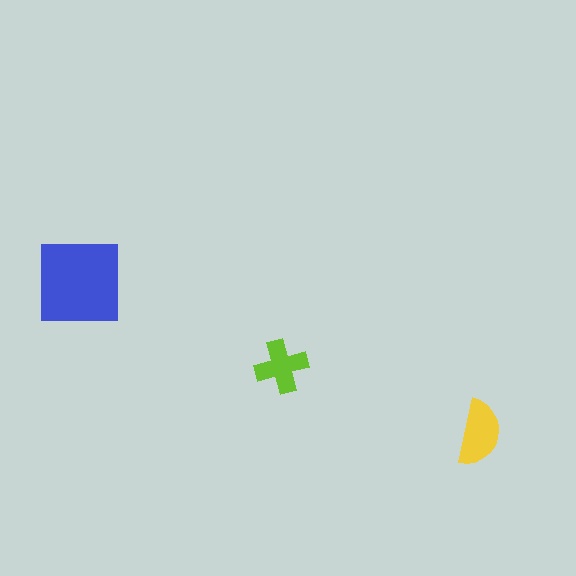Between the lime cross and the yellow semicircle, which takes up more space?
The yellow semicircle.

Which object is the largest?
The blue square.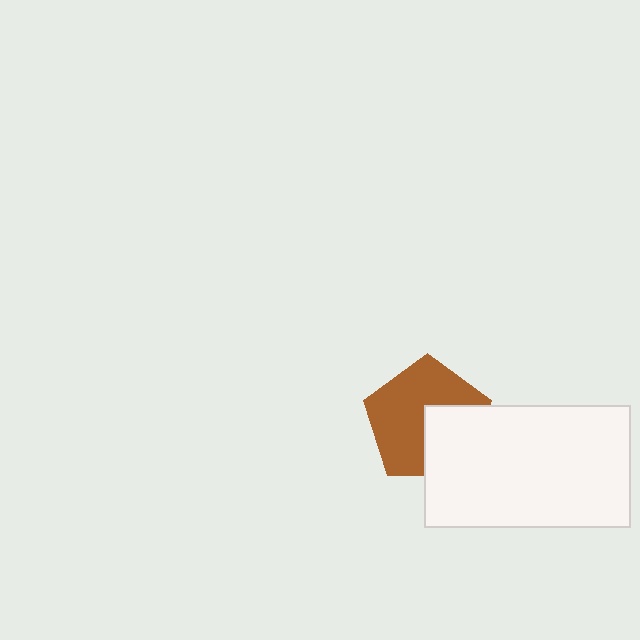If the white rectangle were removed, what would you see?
You would see the complete brown pentagon.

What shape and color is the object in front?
The object in front is a white rectangle.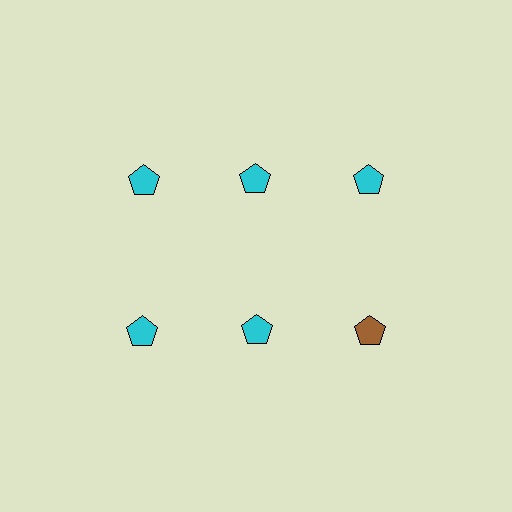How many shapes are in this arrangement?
There are 6 shapes arranged in a grid pattern.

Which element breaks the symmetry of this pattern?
The brown pentagon in the second row, center column breaks the symmetry. All other shapes are cyan pentagons.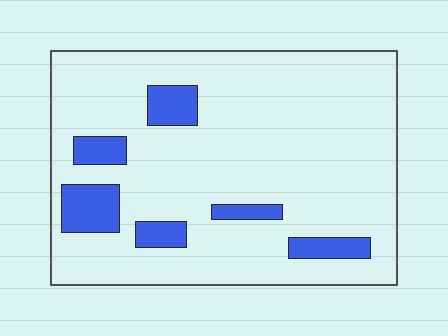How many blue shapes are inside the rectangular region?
6.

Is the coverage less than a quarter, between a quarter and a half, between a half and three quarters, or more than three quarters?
Less than a quarter.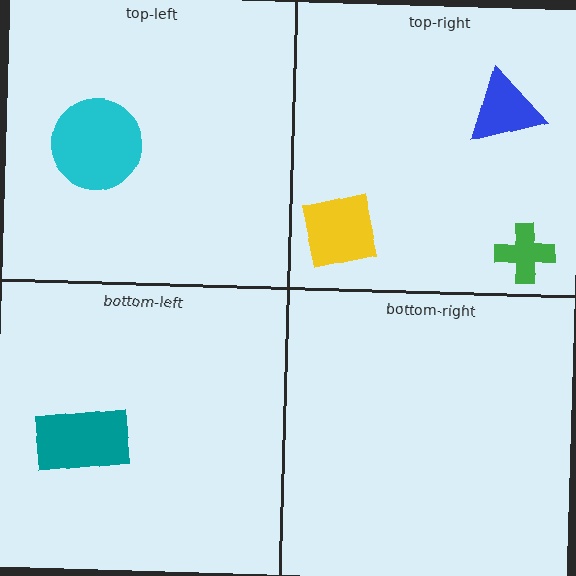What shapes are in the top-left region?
The cyan circle.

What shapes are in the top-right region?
The green cross, the yellow square, the blue triangle.